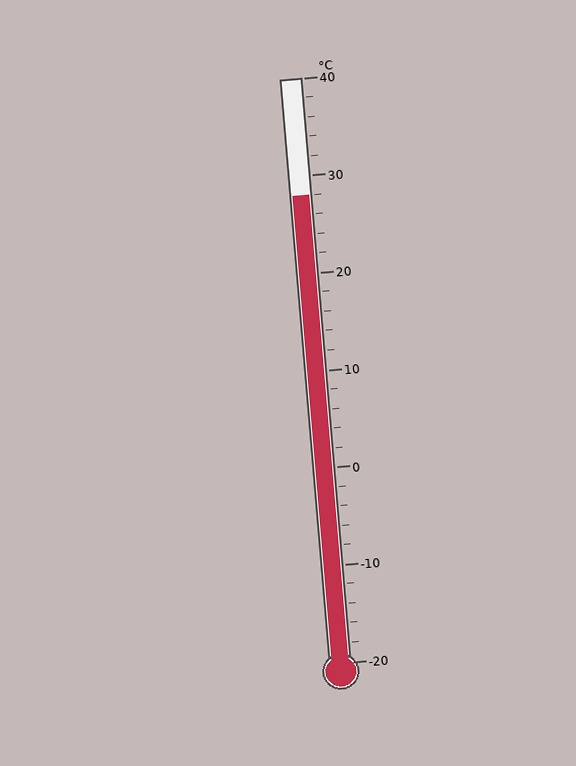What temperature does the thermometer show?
The thermometer shows approximately 28°C.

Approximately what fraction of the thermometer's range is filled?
The thermometer is filled to approximately 80% of its range.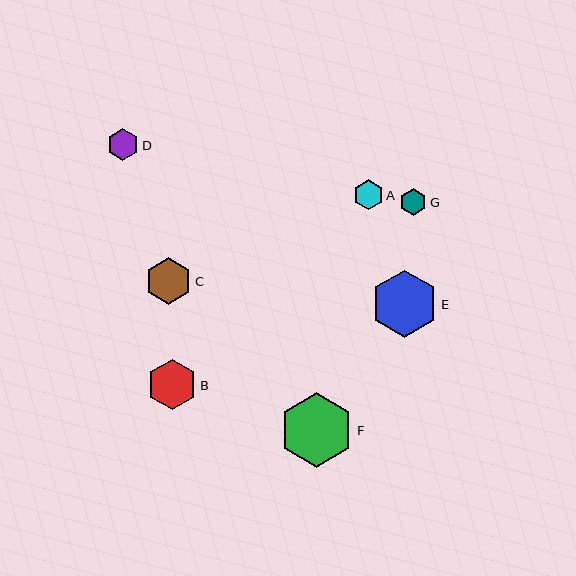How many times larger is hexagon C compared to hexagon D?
Hexagon C is approximately 1.5 times the size of hexagon D.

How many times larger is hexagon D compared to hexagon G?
Hexagon D is approximately 1.2 times the size of hexagon G.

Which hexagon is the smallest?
Hexagon G is the smallest with a size of approximately 27 pixels.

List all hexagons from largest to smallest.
From largest to smallest: F, E, B, C, D, A, G.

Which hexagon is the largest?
Hexagon F is the largest with a size of approximately 75 pixels.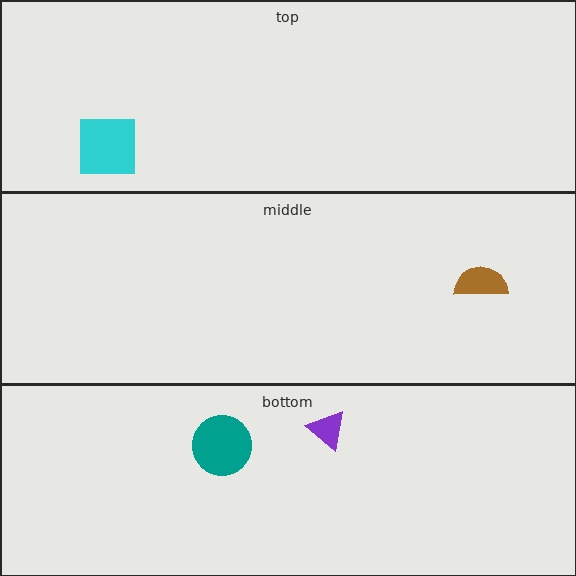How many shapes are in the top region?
1.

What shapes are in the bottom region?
The purple triangle, the teal circle.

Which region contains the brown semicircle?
The middle region.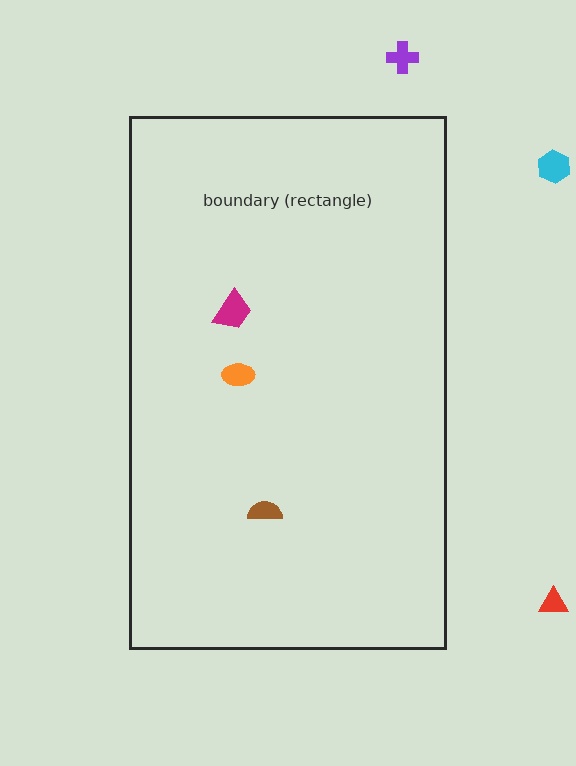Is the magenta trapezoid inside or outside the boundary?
Inside.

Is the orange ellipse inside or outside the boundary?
Inside.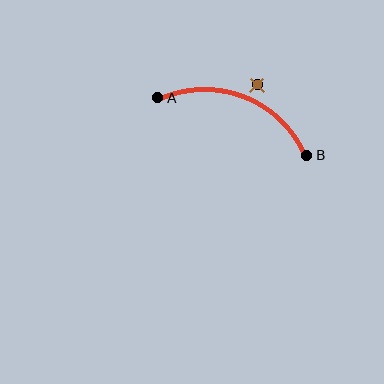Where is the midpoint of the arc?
The arc midpoint is the point on the curve farthest from the straight line joining A and B. It sits above that line.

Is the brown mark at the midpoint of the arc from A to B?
No — the brown mark does not lie on the arc at all. It sits slightly outside the curve.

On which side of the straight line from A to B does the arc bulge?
The arc bulges above the straight line connecting A and B.